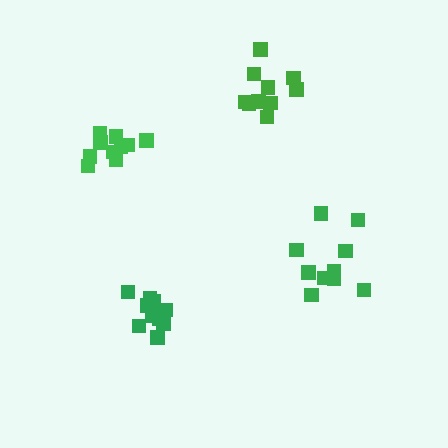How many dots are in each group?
Group 1: 10 dots, Group 2: 10 dots, Group 3: 11 dots, Group 4: 10 dots (41 total).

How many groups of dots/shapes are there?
There are 4 groups.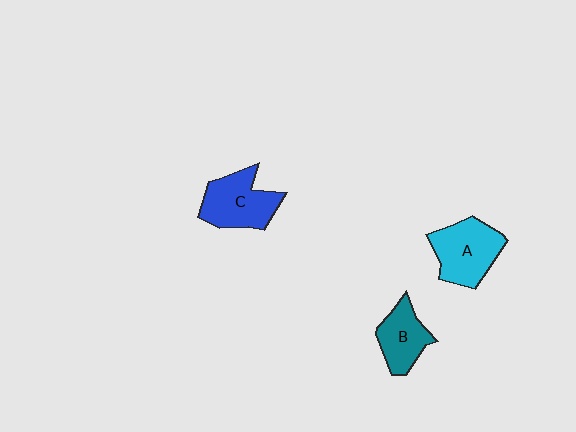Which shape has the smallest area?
Shape B (teal).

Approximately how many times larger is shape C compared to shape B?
Approximately 1.3 times.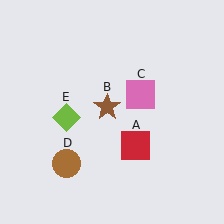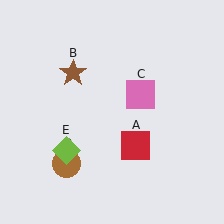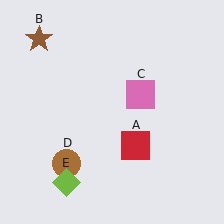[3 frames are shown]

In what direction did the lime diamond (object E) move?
The lime diamond (object E) moved down.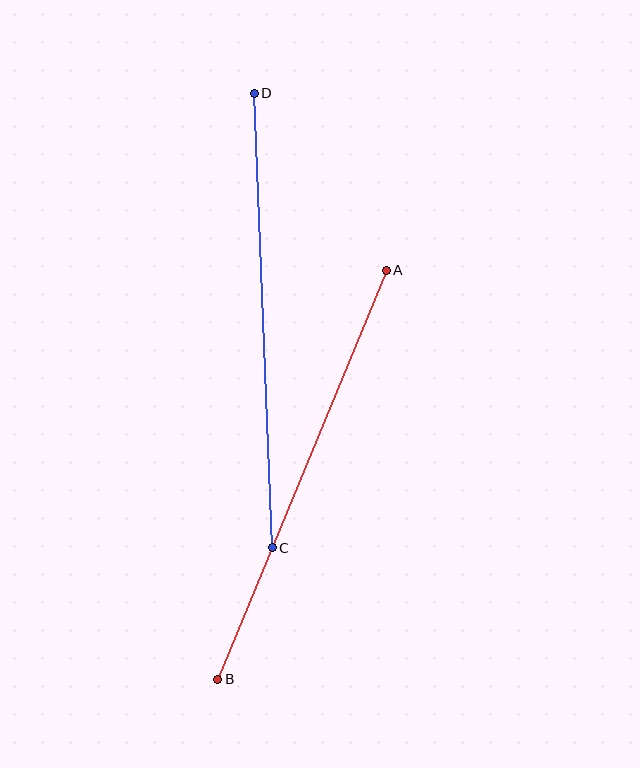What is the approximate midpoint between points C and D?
The midpoint is at approximately (263, 321) pixels.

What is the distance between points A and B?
The distance is approximately 442 pixels.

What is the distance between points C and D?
The distance is approximately 455 pixels.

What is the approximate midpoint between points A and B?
The midpoint is at approximately (302, 475) pixels.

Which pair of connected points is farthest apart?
Points C and D are farthest apart.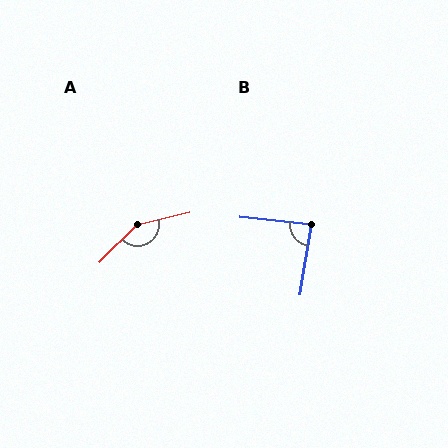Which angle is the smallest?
B, at approximately 86 degrees.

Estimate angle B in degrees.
Approximately 86 degrees.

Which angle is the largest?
A, at approximately 149 degrees.